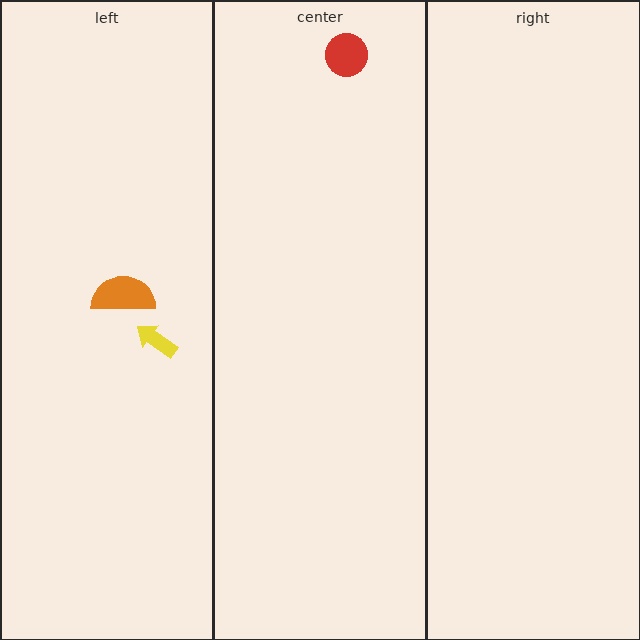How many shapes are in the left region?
2.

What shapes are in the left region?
The orange semicircle, the yellow arrow.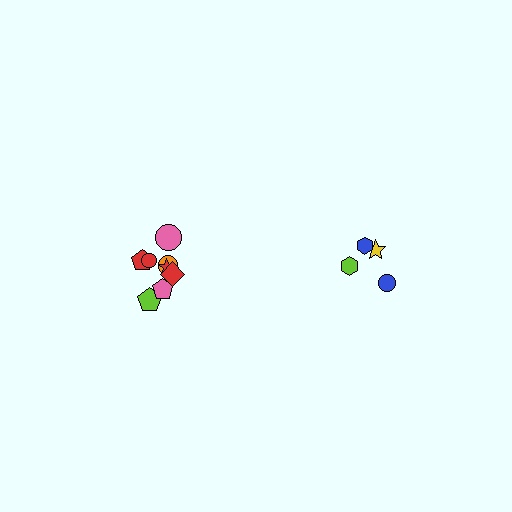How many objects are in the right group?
There are 4 objects.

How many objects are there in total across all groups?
There are 12 objects.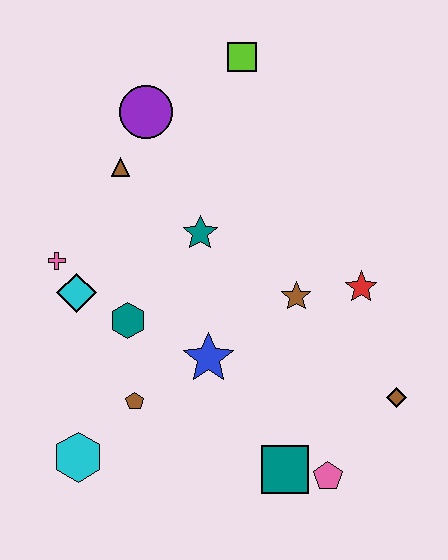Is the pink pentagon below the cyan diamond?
Yes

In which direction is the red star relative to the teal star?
The red star is to the right of the teal star.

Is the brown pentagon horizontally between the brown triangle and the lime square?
Yes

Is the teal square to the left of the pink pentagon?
Yes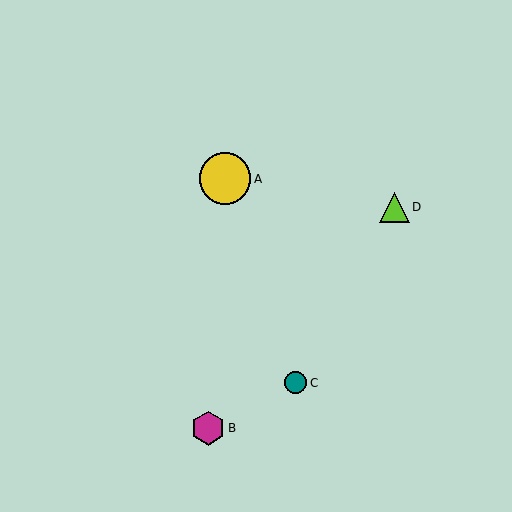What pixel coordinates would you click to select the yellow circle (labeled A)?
Click at (225, 179) to select the yellow circle A.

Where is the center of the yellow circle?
The center of the yellow circle is at (225, 179).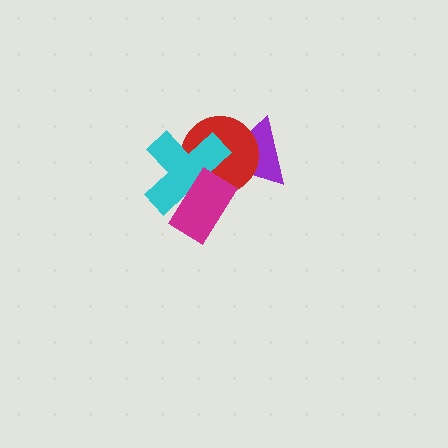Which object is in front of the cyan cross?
The magenta rectangle is in front of the cyan cross.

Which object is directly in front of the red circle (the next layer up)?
The cyan cross is directly in front of the red circle.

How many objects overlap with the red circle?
3 objects overlap with the red circle.